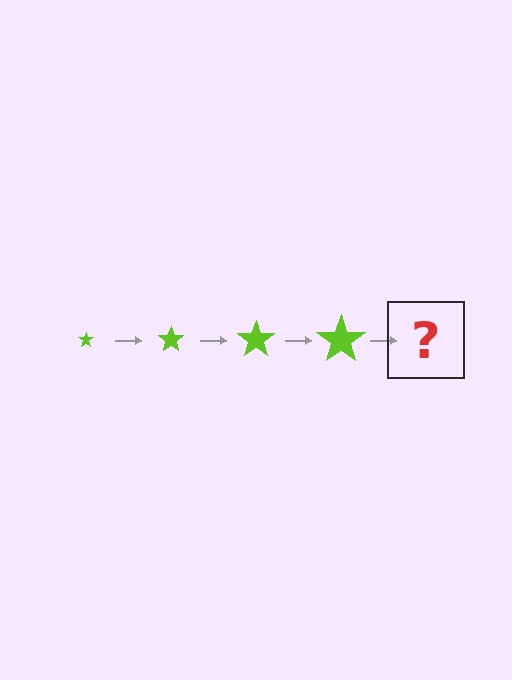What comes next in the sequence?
The next element should be a lime star, larger than the previous one.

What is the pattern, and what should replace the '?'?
The pattern is that the star gets progressively larger each step. The '?' should be a lime star, larger than the previous one.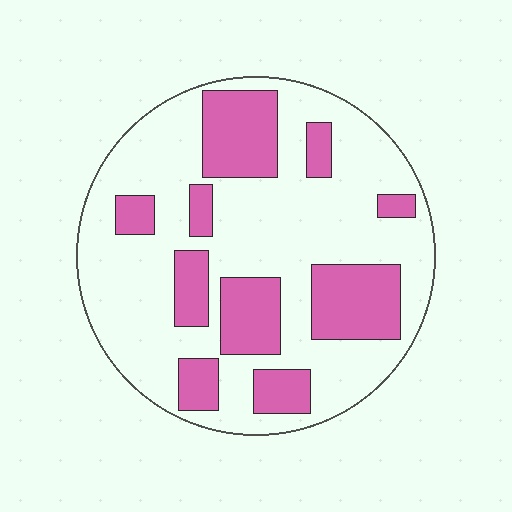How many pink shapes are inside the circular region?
10.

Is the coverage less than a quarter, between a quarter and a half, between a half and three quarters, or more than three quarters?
Between a quarter and a half.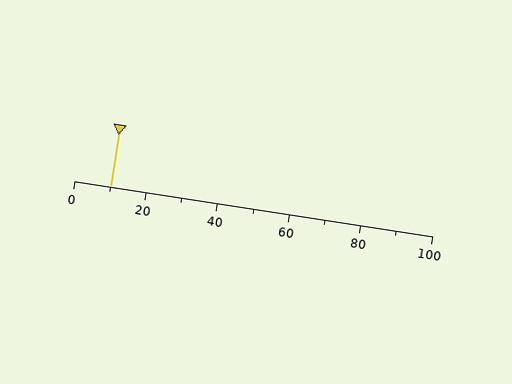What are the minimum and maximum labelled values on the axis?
The axis runs from 0 to 100.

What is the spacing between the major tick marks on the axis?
The major ticks are spaced 20 apart.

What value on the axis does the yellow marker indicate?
The marker indicates approximately 10.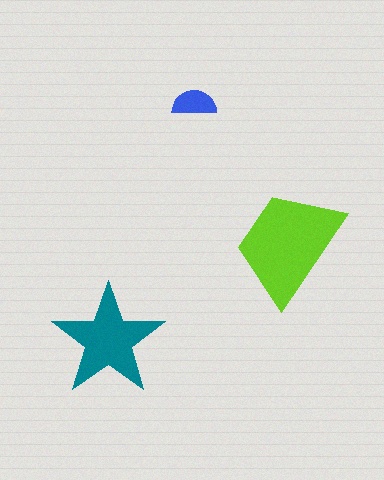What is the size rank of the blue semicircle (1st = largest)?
3rd.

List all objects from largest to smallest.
The lime trapezoid, the teal star, the blue semicircle.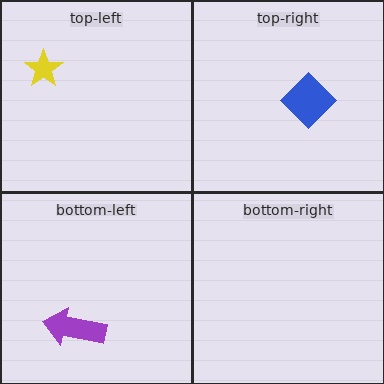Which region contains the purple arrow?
The bottom-left region.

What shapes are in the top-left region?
The yellow star.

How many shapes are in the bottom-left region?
1.